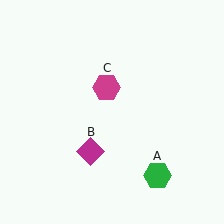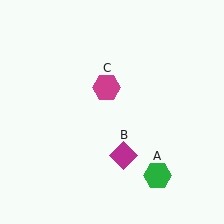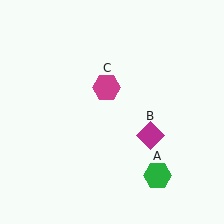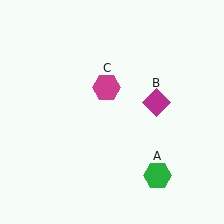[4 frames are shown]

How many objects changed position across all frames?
1 object changed position: magenta diamond (object B).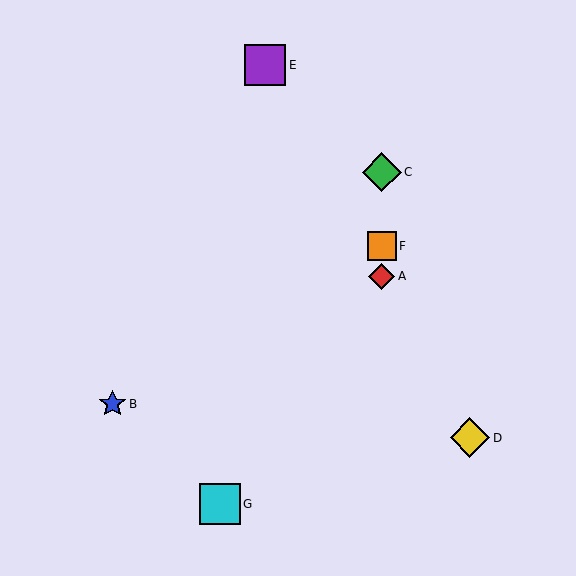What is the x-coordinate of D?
Object D is at x≈470.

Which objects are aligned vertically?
Objects A, C, F are aligned vertically.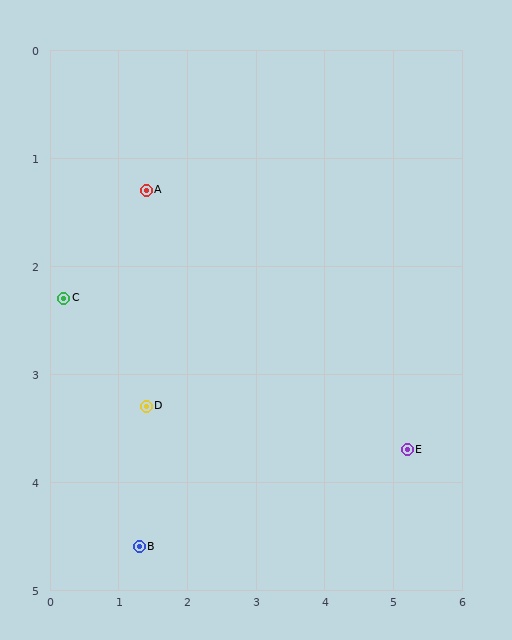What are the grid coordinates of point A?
Point A is at approximately (1.4, 1.3).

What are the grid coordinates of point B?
Point B is at approximately (1.3, 4.6).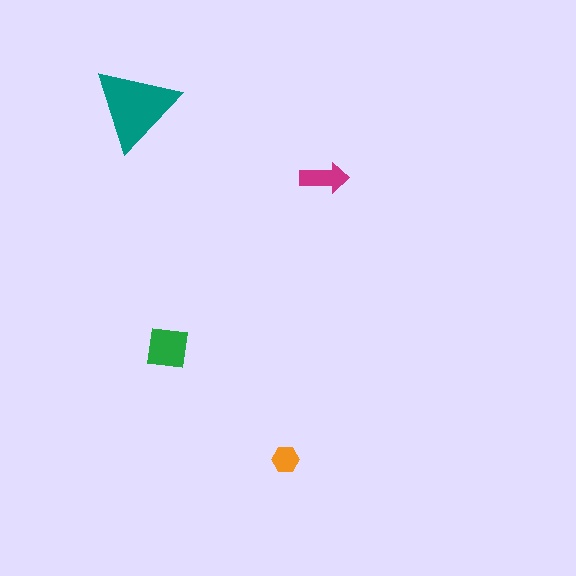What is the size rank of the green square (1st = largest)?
2nd.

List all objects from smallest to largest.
The orange hexagon, the magenta arrow, the green square, the teal triangle.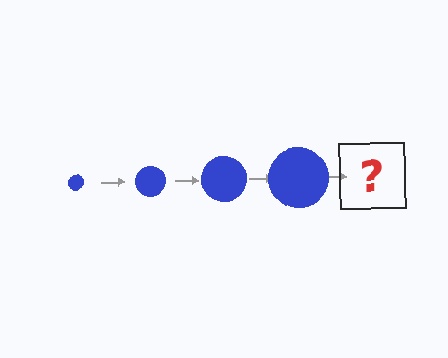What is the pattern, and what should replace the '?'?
The pattern is that the circle gets progressively larger each step. The '?' should be a blue circle, larger than the previous one.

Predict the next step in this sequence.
The next step is a blue circle, larger than the previous one.